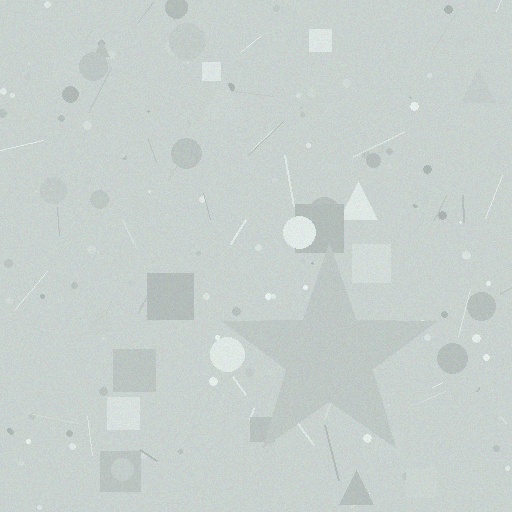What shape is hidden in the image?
A star is hidden in the image.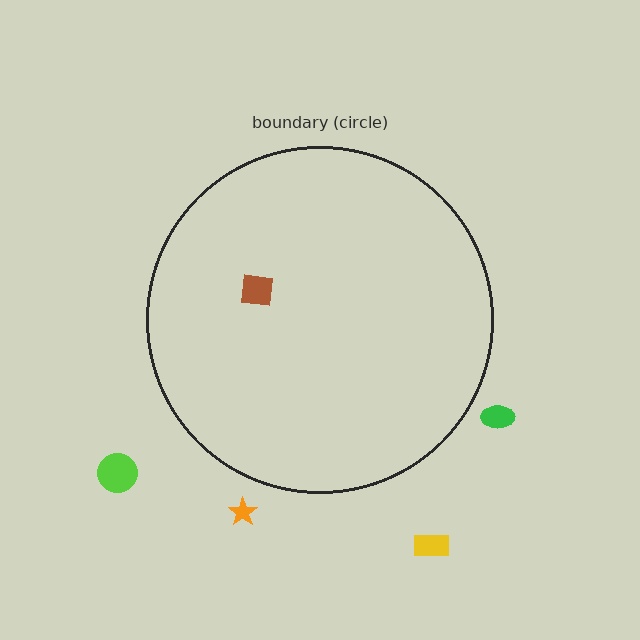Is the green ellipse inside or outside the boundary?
Outside.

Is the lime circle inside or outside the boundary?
Outside.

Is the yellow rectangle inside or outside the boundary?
Outside.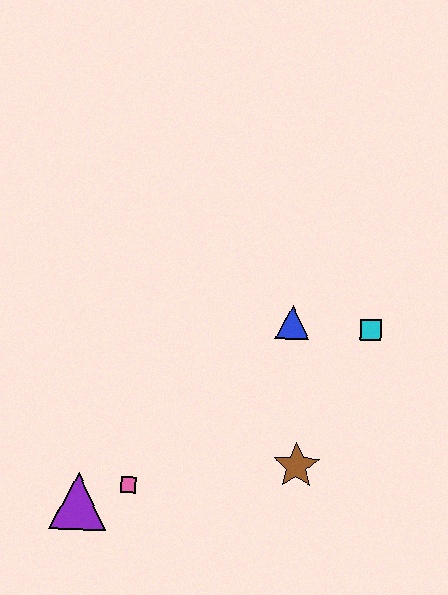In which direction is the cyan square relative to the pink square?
The cyan square is to the right of the pink square.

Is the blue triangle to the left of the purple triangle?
No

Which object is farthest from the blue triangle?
The purple triangle is farthest from the blue triangle.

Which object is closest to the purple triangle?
The pink square is closest to the purple triangle.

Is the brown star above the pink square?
Yes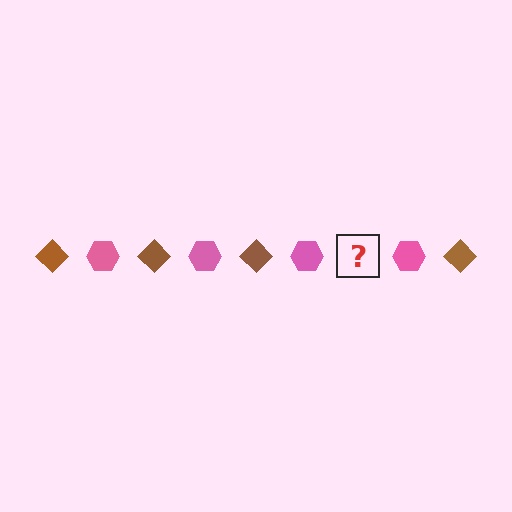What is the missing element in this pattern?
The missing element is a brown diamond.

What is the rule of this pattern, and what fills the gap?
The rule is that the pattern alternates between brown diamond and pink hexagon. The gap should be filled with a brown diamond.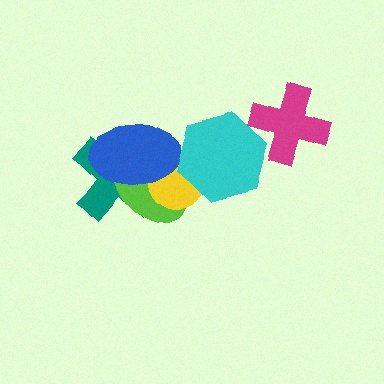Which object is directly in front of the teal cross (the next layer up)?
The lime ellipse is directly in front of the teal cross.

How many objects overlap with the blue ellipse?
3 objects overlap with the blue ellipse.